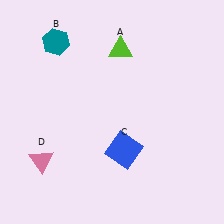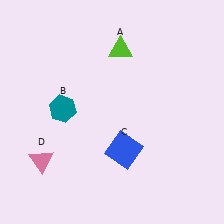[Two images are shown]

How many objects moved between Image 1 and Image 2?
1 object moved between the two images.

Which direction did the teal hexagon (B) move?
The teal hexagon (B) moved down.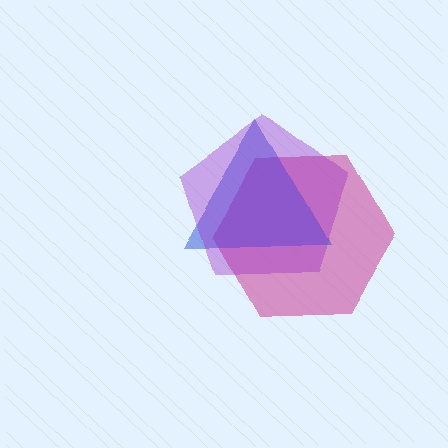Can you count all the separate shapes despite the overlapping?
Yes, there are 3 separate shapes.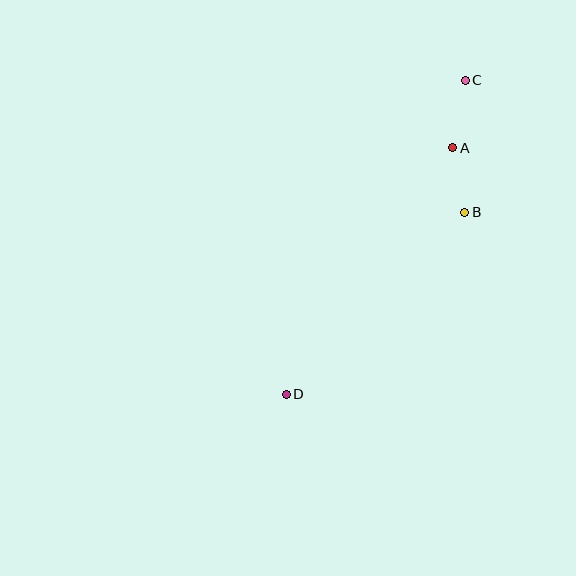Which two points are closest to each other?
Points A and B are closest to each other.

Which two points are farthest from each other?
Points C and D are farthest from each other.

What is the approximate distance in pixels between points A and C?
The distance between A and C is approximately 69 pixels.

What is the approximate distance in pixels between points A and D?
The distance between A and D is approximately 297 pixels.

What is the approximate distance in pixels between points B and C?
The distance between B and C is approximately 132 pixels.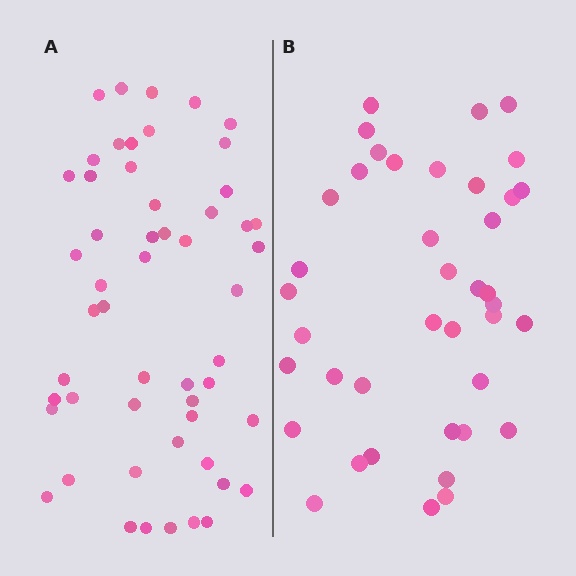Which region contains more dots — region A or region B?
Region A (the left region) has more dots.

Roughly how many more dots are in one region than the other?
Region A has approximately 15 more dots than region B.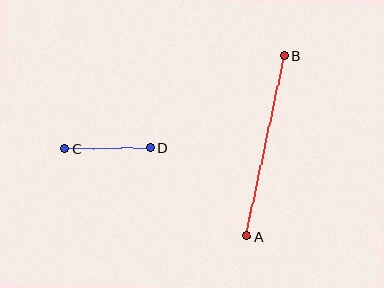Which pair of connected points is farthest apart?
Points A and B are farthest apart.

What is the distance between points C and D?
The distance is approximately 86 pixels.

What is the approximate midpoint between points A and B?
The midpoint is at approximately (265, 146) pixels.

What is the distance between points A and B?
The distance is approximately 185 pixels.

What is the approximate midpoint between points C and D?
The midpoint is at approximately (107, 148) pixels.